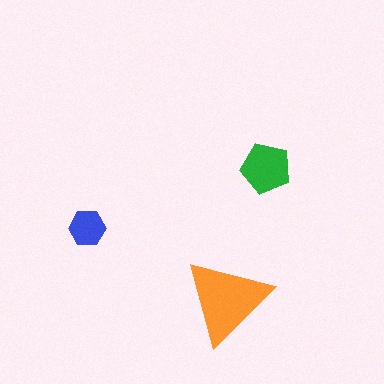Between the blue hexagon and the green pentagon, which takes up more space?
The green pentagon.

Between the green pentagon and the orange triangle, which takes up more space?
The orange triangle.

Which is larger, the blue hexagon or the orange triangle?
The orange triangle.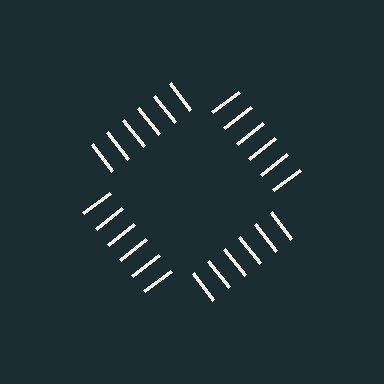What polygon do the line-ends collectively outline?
An illusory square — the line segments terminate on its edges but no continuous stroke is drawn.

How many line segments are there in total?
24 — 6 along each of the 4 edges.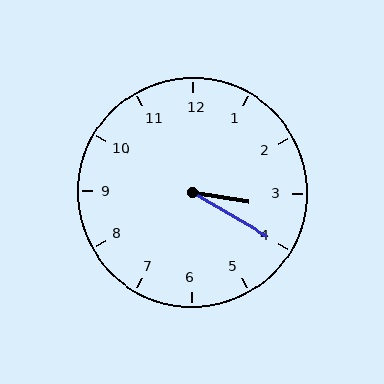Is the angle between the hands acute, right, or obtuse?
It is acute.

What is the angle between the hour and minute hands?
Approximately 20 degrees.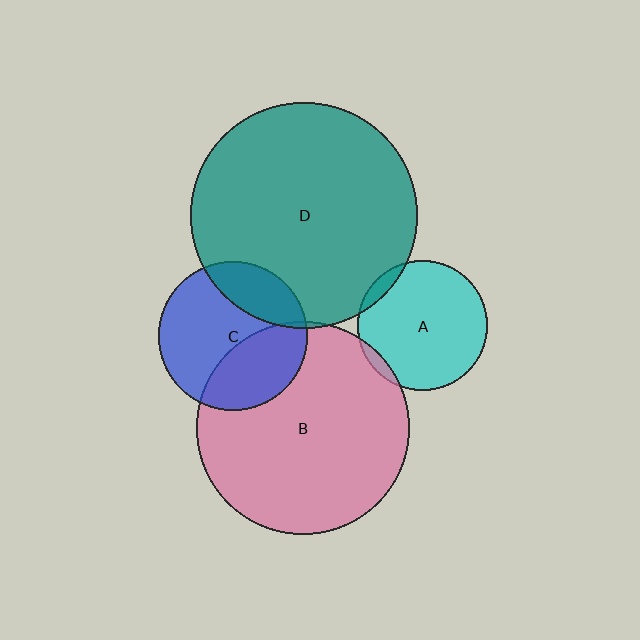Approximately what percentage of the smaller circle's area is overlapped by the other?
Approximately 5%.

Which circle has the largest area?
Circle D (teal).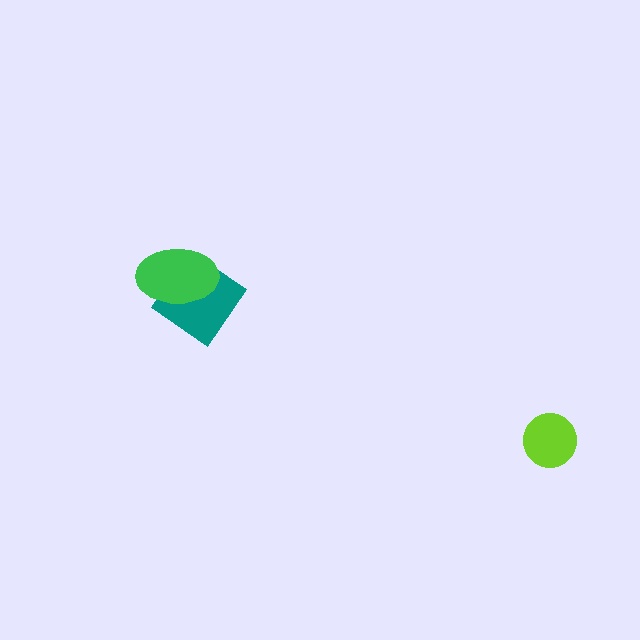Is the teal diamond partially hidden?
Yes, it is partially covered by another shape.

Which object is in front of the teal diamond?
The green ellipse is in front of the teal diamond.